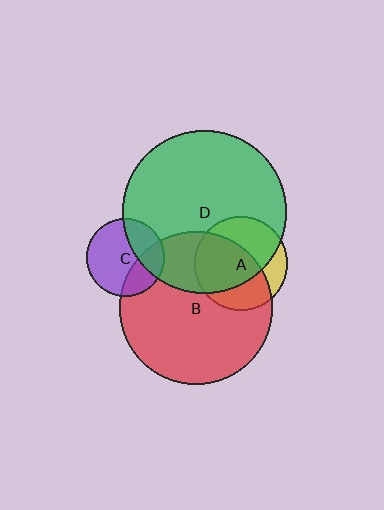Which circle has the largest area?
Circle D (green).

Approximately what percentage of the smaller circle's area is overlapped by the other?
Approximately 60%.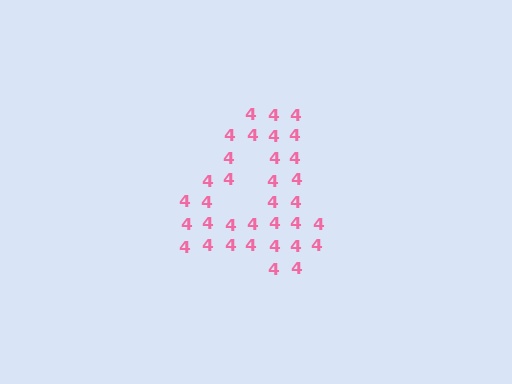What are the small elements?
The small elements are digit 4's.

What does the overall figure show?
The overall figure shows the digit 4.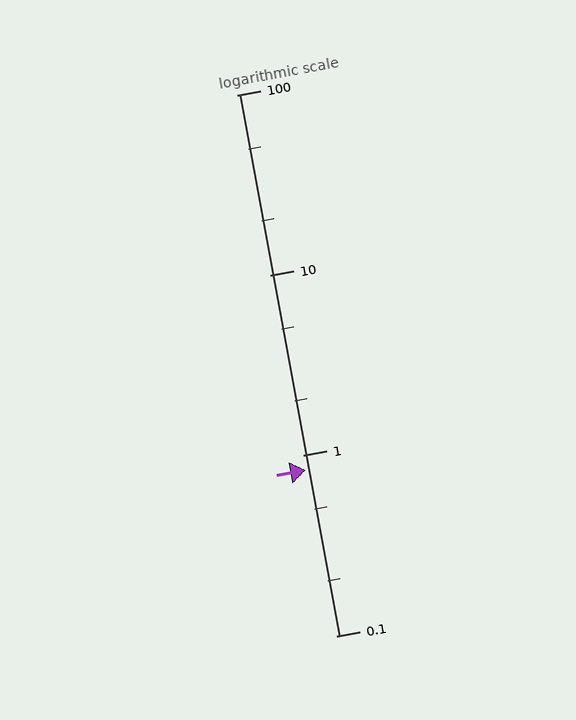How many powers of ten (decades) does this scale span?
The scale spans 3 decades, from 0.1 to 100.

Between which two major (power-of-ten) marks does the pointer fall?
The pointer is between 0.1 and 1.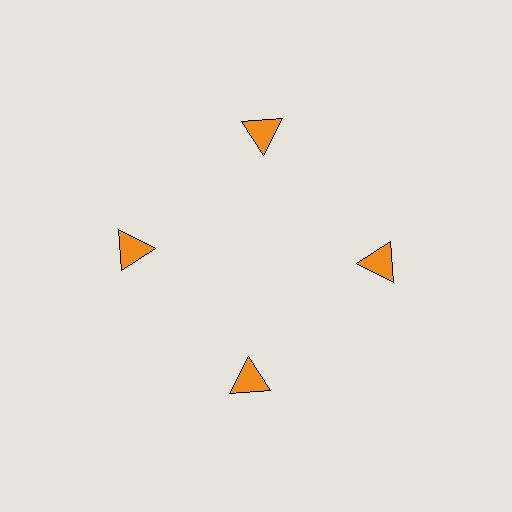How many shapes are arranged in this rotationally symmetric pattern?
There are 4 shapes, arranged in 4 groups of 1.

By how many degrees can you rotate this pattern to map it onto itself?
The pattern maps onto itself every 90 degrees of rotation.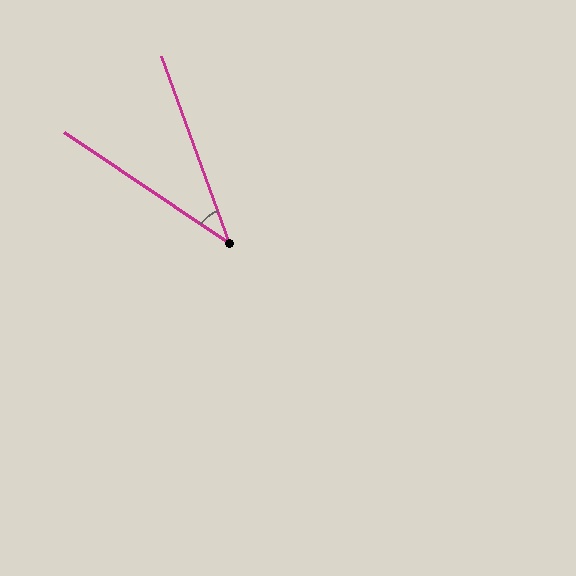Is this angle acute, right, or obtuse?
It is acute.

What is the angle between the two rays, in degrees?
Approximately 36 degrees.